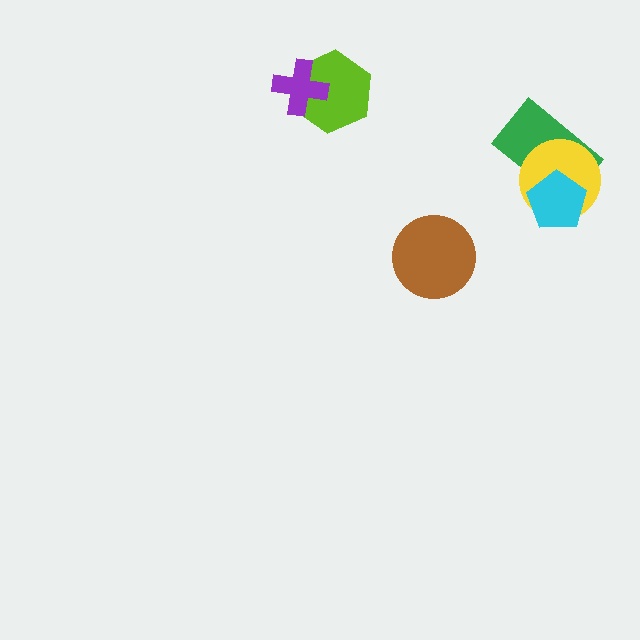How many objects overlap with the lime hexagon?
1 object overlaps with the lime hexagon.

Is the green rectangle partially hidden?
Yes, it is partially covered by another shape.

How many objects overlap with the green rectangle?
2 objects overlap with the green rectangle.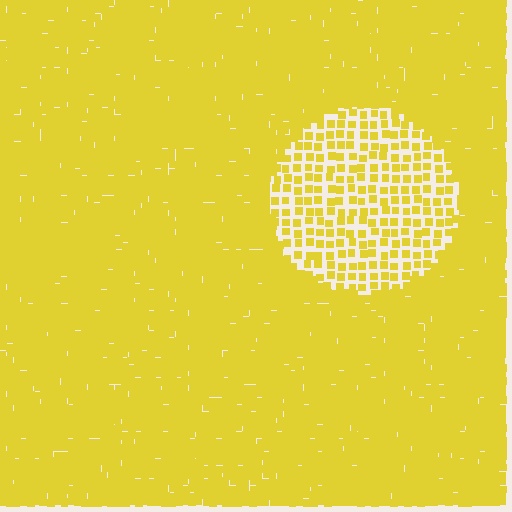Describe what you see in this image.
The image contains small yellow elements arranged at two different densities. A circle-shaped region is visible where the elements are less densely packed than the surrounding area.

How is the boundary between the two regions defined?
The boundary is defined by a change in element density (approximately 2.6x ratio). All elements are the same color, size, and shape.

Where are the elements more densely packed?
The elements are more densely packed outside the circle boundary.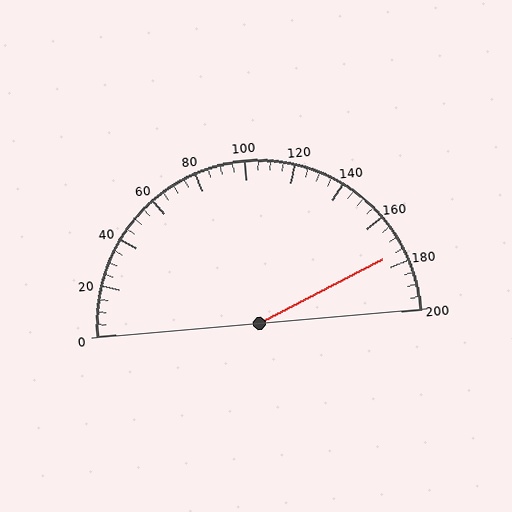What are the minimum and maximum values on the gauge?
The gauge ranges from 0 to 200.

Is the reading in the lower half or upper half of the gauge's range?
The reading is in the upper half of the range (0 to 200).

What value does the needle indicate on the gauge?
The needle indicates approximately 175.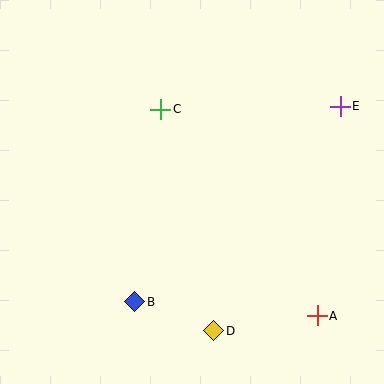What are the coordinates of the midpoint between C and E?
The midpoint between C and E is at (251, 108).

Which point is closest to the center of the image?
Point C at (161, 109) is closest to the center.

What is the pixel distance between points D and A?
The distance between D and A is 105 pixels.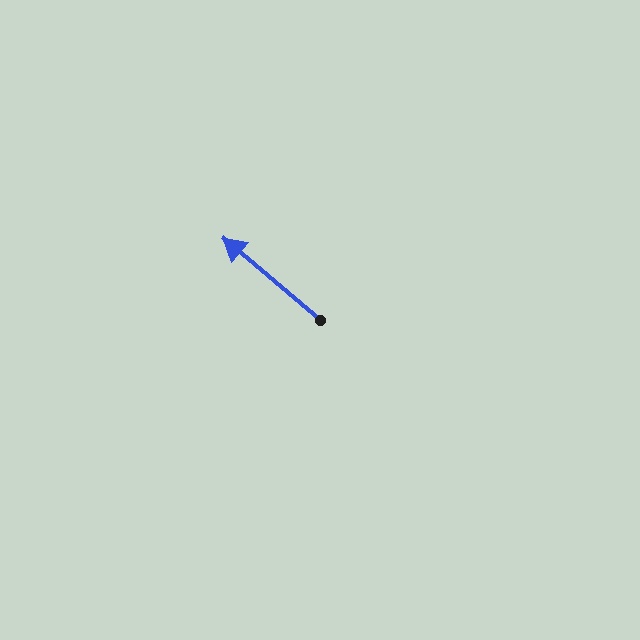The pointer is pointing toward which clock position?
Roughly 10 o'clock.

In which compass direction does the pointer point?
Northwest.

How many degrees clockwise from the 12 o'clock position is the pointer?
Approximately 310 degrees.